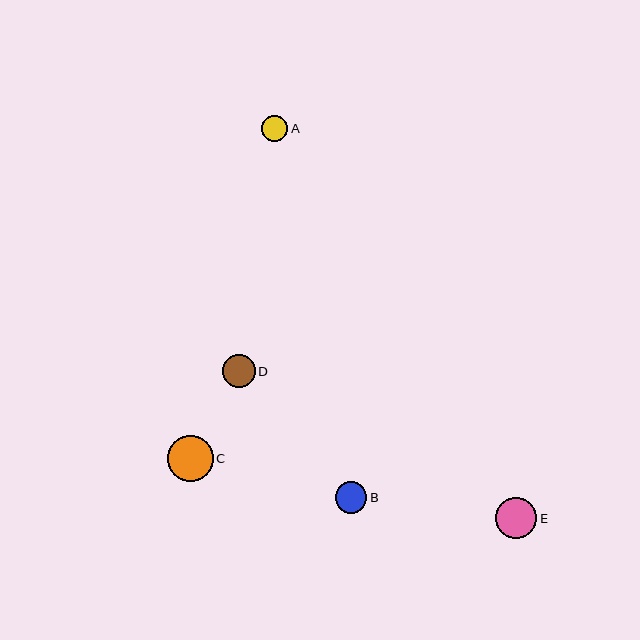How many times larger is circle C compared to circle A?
Circle C is approximately 1.8 times the size of circle A.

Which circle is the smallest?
Circle A is the smallest with a size of approximately 26 pixels.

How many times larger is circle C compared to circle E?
Circle C is approximately 1.1 times the size of circle E.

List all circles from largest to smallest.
From largest to smallest: C, E, D, B, A.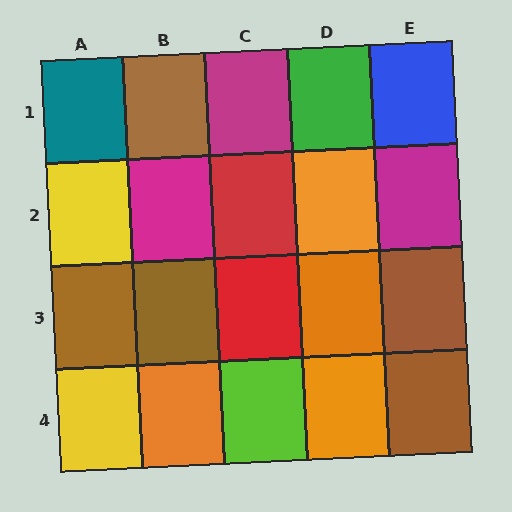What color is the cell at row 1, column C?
Magenta.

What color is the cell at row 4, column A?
Yellow.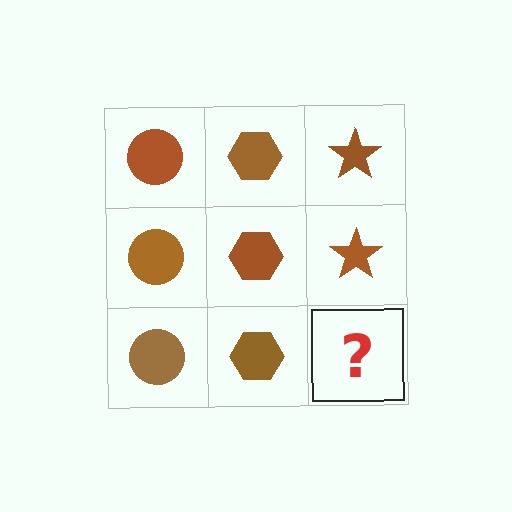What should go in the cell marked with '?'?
The missing cell should contain a brown star.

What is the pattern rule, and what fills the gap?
The rule is that each column has a consistent shape. The gap should be filled with a brown star.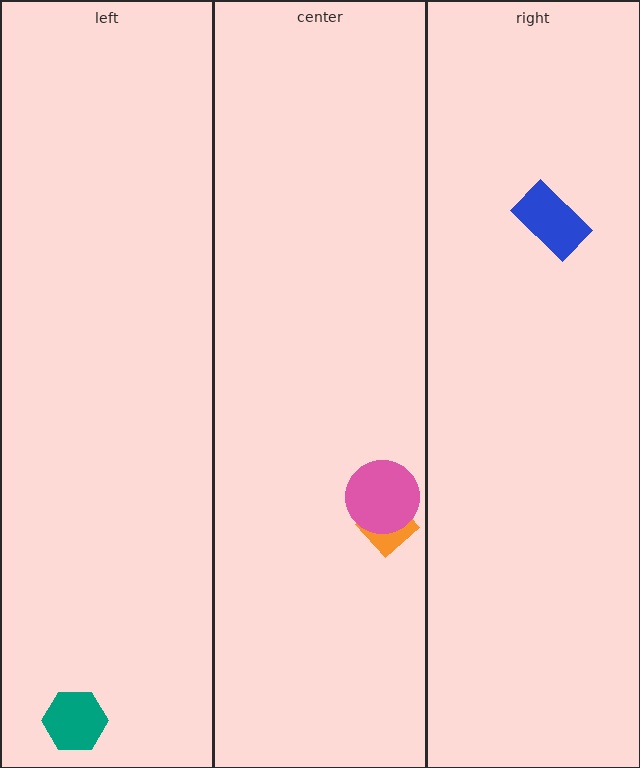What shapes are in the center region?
The orange diamond, the pink circle.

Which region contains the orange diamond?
The center region.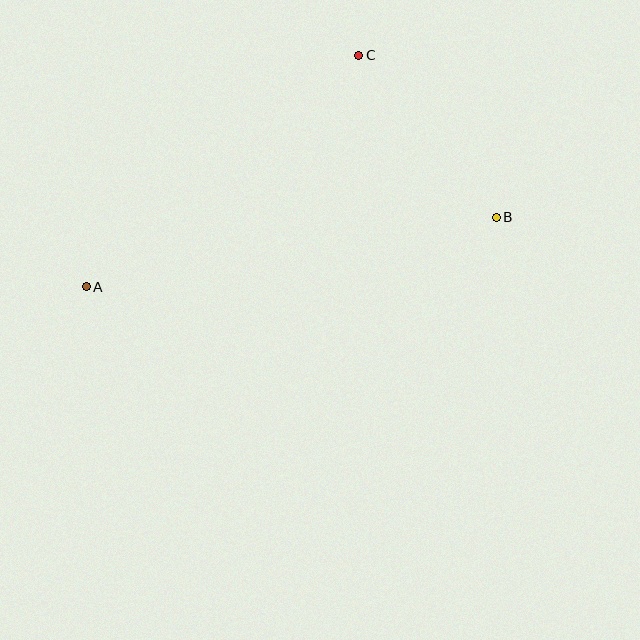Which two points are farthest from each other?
Points A and B are farthest from each other.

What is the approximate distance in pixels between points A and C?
The distance between A and C is approximately 358 pixels.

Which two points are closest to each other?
Points B and C are closest to each other.